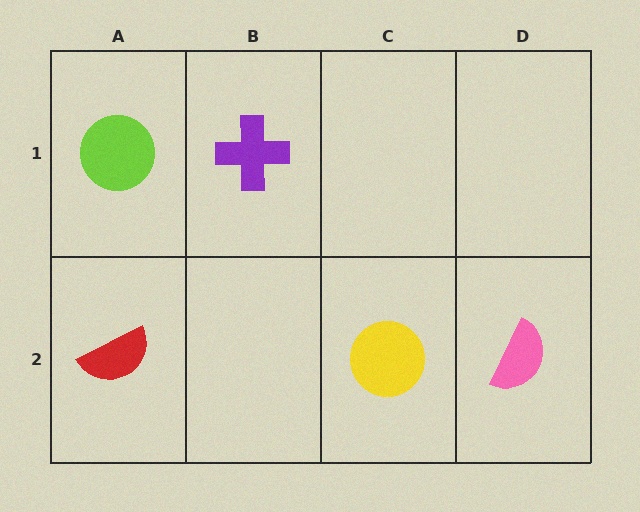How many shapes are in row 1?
2 shapes.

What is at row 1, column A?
A lime circle.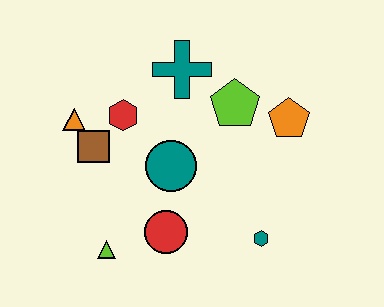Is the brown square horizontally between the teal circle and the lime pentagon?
No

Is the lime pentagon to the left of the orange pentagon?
Yes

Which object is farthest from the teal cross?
The lime triangle is farthest from the teal cross.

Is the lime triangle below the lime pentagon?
Yes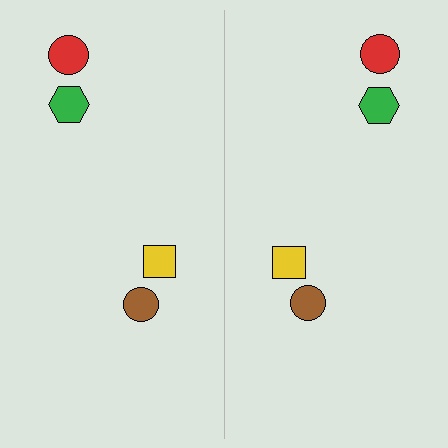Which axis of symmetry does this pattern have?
The pattern has a vertical axis of symmetry running through the center of the image.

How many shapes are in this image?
There are 8 shapes in this image.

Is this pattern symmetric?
Yes, this pattern has bilateral (reflection) symmetry.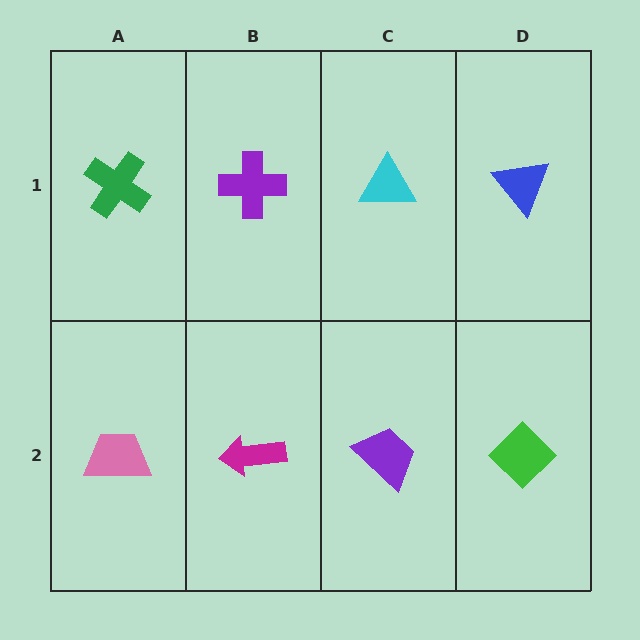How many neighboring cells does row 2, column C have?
3.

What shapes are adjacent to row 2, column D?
A blue triangle (row 1, column D), a purple trapezoid (row 2, column C).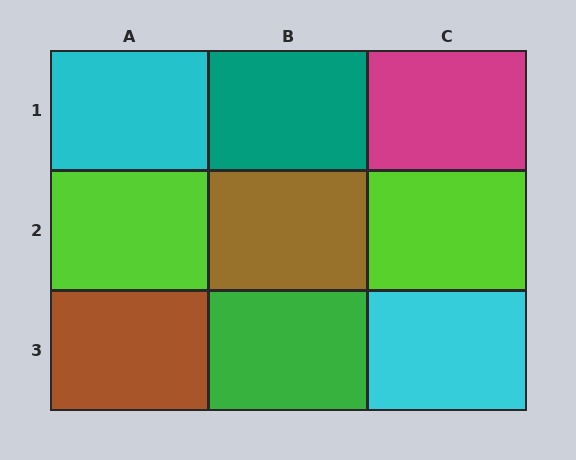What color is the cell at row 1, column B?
Teal.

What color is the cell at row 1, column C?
Magenta.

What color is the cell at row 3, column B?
Green.